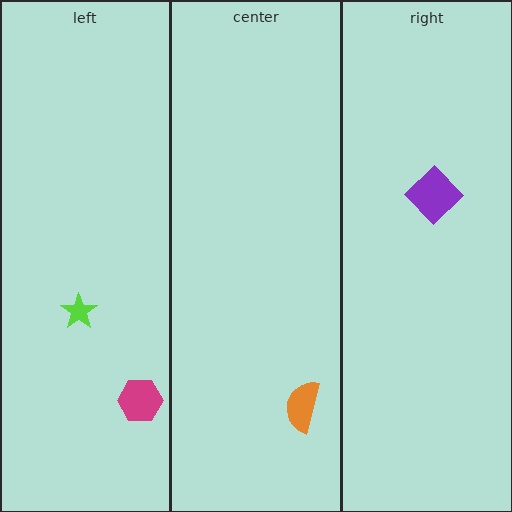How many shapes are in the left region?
2.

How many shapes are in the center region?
1.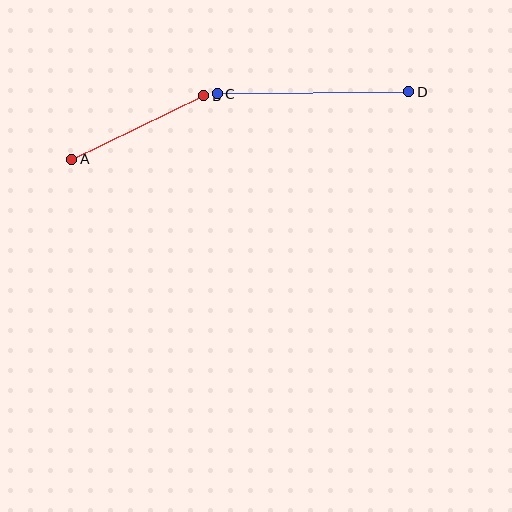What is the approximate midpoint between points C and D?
The midpoint is at approximately (313, 93) pixels.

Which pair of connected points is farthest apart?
Points C and D are farthest apart.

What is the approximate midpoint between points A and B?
The midpoint is at approximately (138, 128) pixels.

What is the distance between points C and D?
The distance is approximately 192 pixels.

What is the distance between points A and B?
The distance is approximately 147 pixels.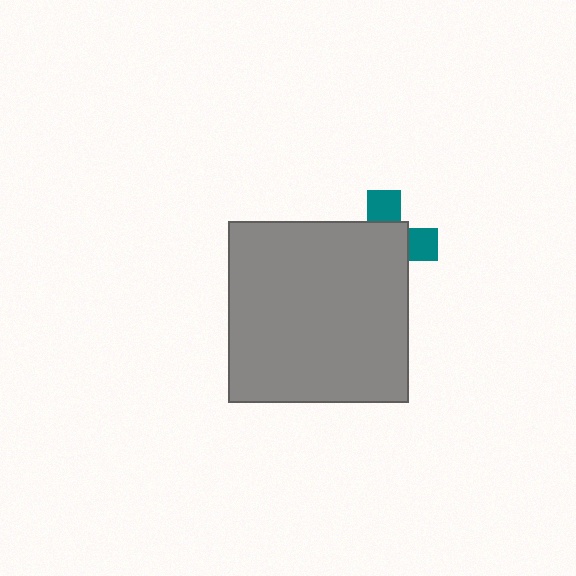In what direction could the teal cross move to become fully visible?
The teal cross could move toward the upper-right. That would shift it out from behind the gray square entirely.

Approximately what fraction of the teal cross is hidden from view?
Roughly 67% of the teal cross is hidden behind the gray square.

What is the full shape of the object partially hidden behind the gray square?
The partially hidden object is a teal cross.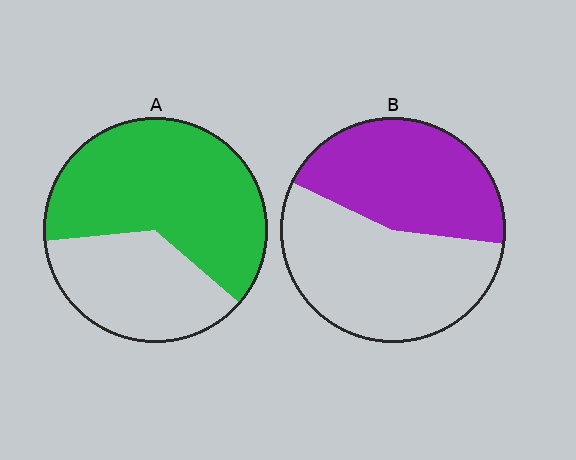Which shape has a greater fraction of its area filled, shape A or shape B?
Shape A.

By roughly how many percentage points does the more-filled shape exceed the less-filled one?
By roughly 20 percentage points (A over B).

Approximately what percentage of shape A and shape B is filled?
A is approximately 65% and B is approximately 45%.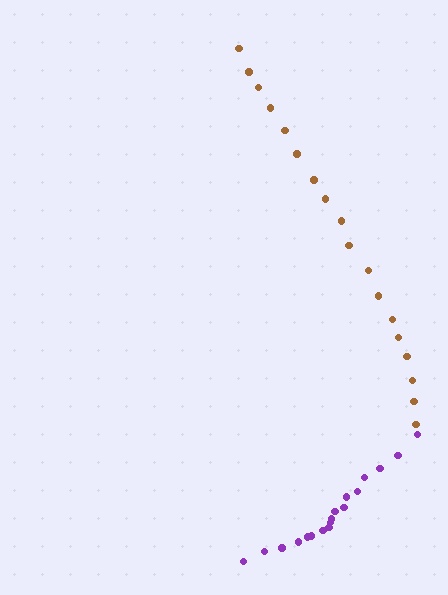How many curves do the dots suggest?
There are 2 distinct paths.